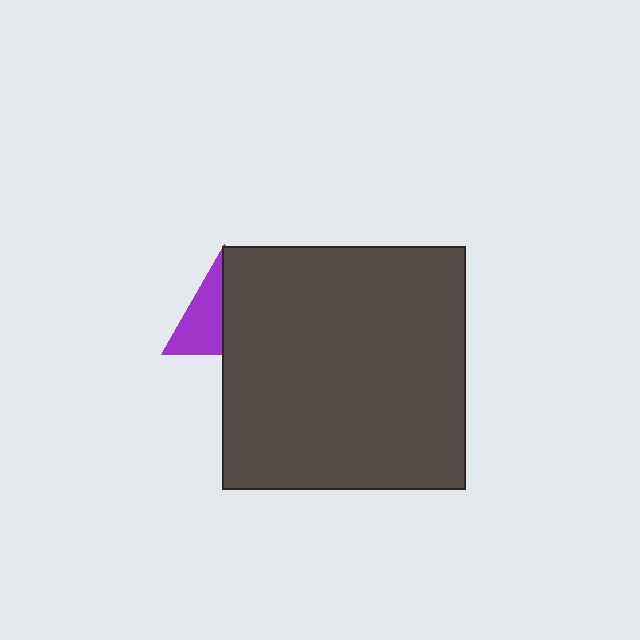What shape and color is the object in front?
The object in front is a dark gray square.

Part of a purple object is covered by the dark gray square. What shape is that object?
It is a triangle.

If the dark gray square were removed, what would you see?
You would see the complete purple triangle.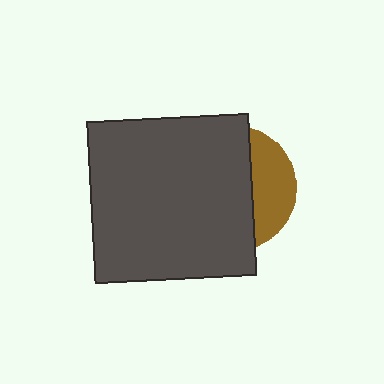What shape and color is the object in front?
The object in front is a dark gray square.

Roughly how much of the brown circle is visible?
A small part of it is visible (roughly 31%).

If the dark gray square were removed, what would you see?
You would see the complete brown circle.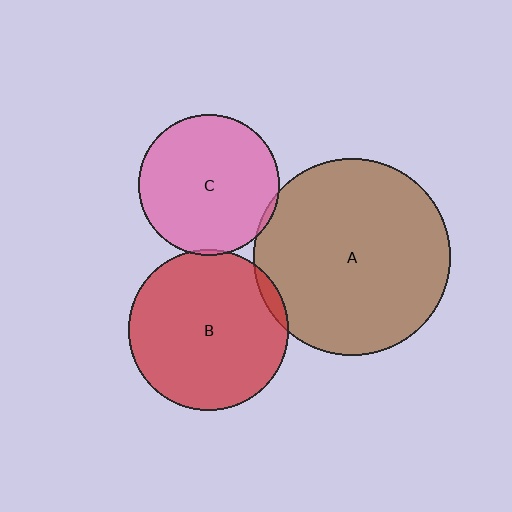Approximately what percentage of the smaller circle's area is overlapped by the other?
Approximately 5%.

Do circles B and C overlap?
Yes.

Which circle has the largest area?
Circle A (brown).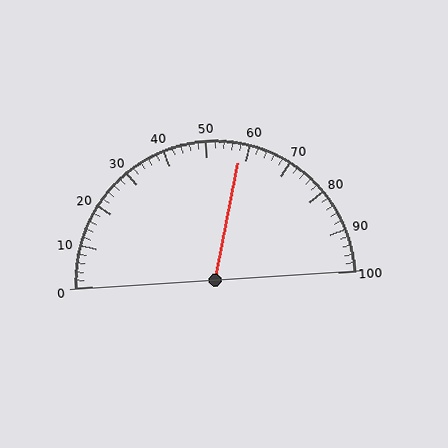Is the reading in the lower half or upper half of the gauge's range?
The reading is in the upper half of the range (0 to 100).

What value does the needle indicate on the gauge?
The needle indicates approximately 58.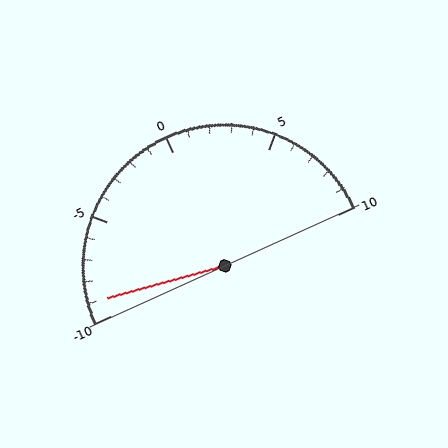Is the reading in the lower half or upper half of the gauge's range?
The reading is in the lower half of the range (-10 to 10).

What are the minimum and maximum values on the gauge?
The gauge ranges from -10 to 10.